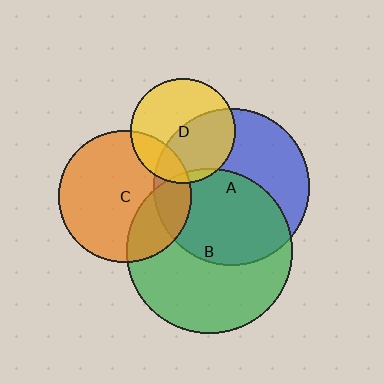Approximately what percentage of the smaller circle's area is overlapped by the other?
Approximately 5%.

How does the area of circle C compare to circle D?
Approximately 1.6 times.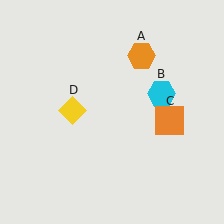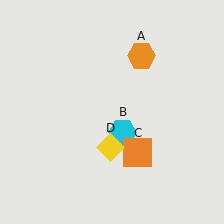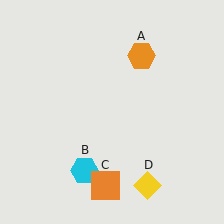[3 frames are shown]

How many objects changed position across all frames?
3 objects changed position: cyan hexagon (object B), orange square (object C), yellow diamond (object D).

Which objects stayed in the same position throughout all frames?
Orange hexagon (object A) remained stationary.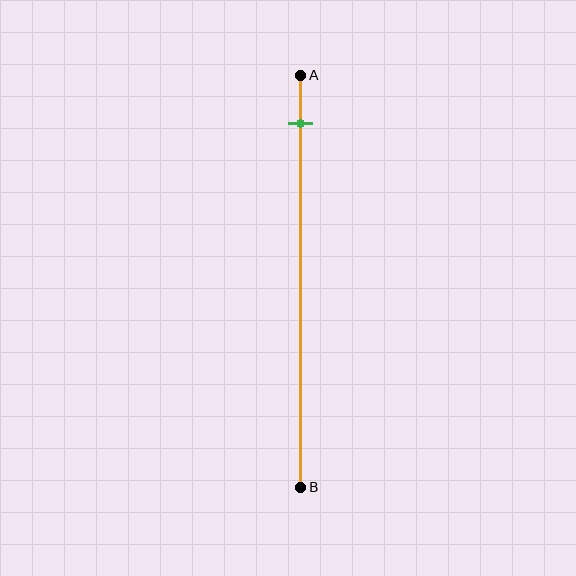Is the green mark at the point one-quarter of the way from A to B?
No, the mark is at about 10% from A, not at the 25% one-quarter point.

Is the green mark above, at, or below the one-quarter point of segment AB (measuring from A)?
The green mark is above the one-quarter point of segment AB.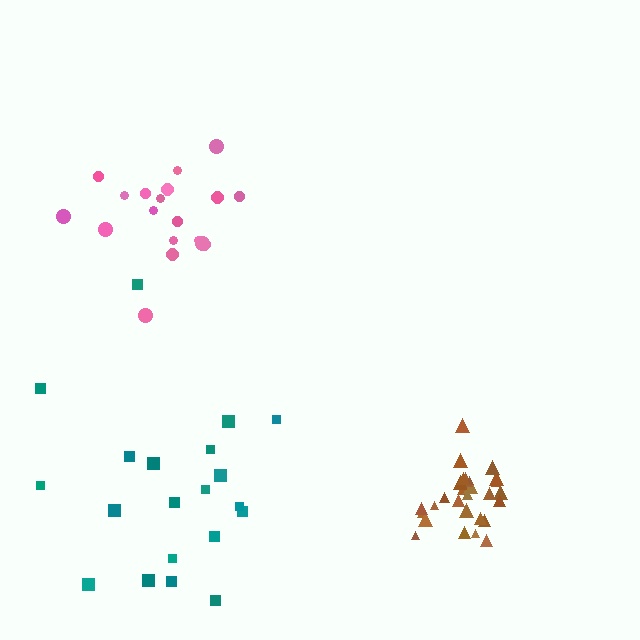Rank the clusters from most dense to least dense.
brown, pink, teal.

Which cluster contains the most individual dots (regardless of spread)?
Brown (28).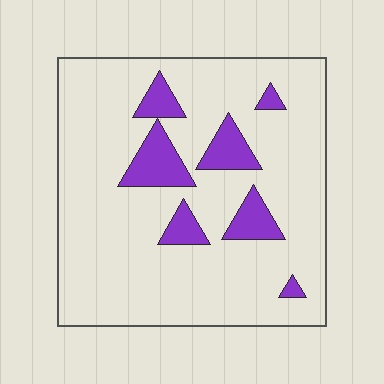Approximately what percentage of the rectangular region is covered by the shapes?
Approximately 15%.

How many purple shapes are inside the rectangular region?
7.